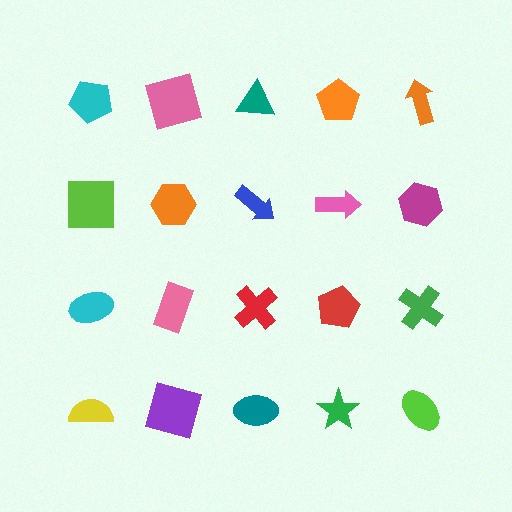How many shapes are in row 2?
5 shapes.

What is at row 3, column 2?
A pink rectangle.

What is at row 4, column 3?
A teal ellipse.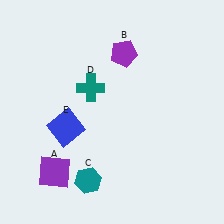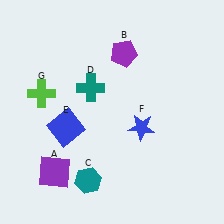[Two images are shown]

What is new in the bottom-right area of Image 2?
A blue star (F) was added in the bottom-right area of Image 2.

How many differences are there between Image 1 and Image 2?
There are 2 differences between the two images.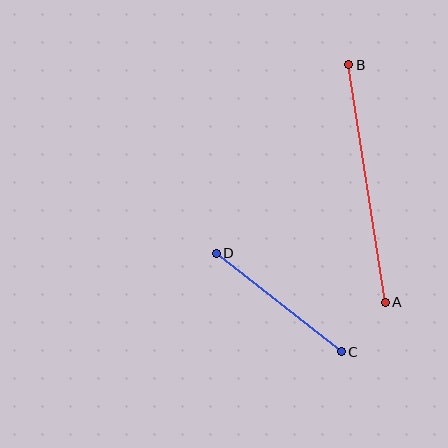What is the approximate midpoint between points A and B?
The midpoint is at approximately (367, 184) pixels.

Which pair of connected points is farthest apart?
Points A and B are farthest apart.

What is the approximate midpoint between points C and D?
The midpoint is at approximately (279, 303) pixels.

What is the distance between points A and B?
The distance is approximately 240 pixels.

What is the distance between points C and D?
The distance is approximately 159 pixels.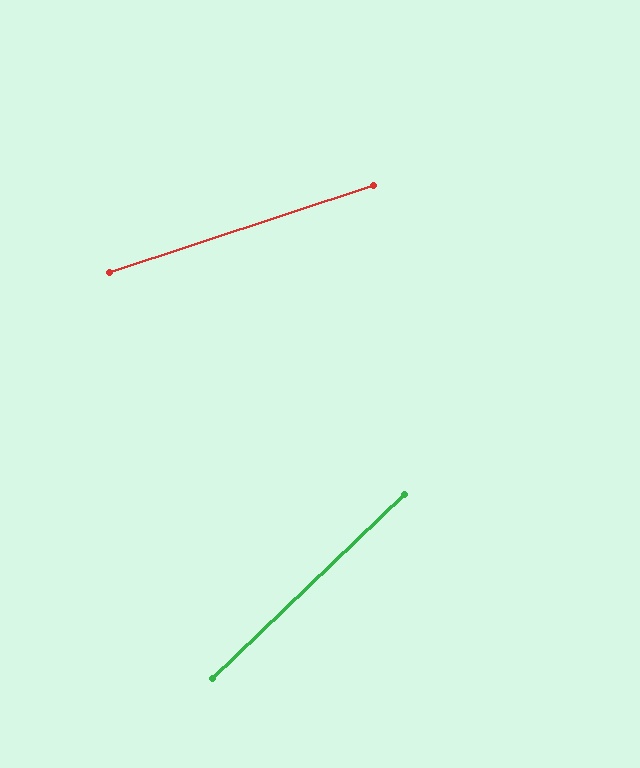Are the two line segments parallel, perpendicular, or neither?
Neither parallel nor perpendicular — they differ by about 25°.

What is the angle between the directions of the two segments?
Approximately 25 degrees.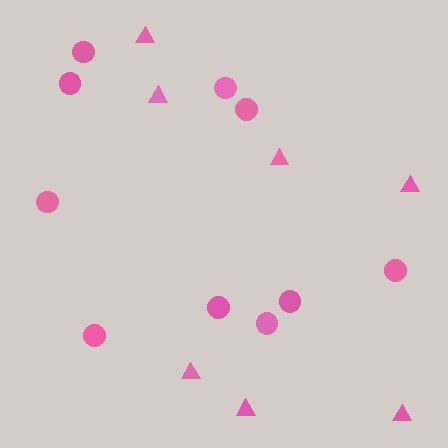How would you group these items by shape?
There are 2 groups: one group of circles (10) and one group of triangles (7).